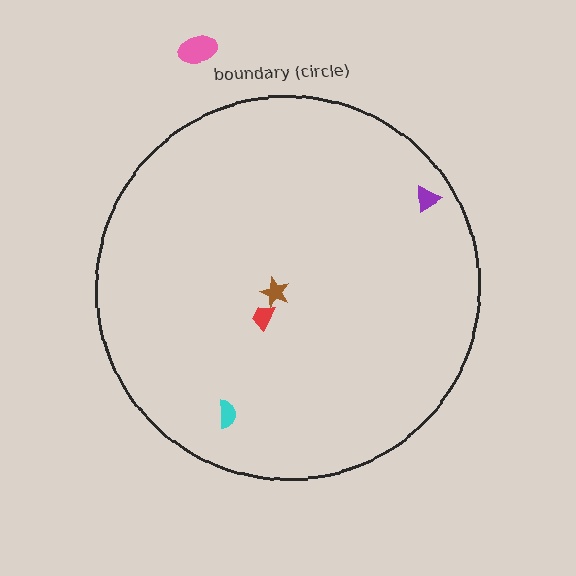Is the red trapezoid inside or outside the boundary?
Inside.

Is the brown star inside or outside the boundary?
Inside.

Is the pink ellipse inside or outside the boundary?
Outside.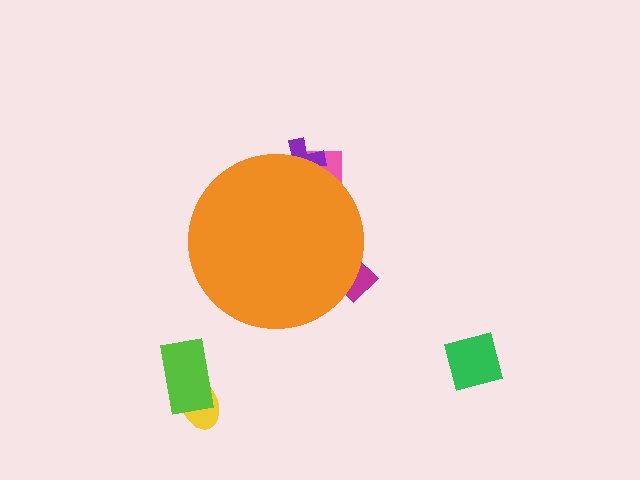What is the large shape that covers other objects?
An orange circle.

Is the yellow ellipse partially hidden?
No, the yellow ellipse is fully visible.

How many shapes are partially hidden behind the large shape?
3 shapes are partially hidden.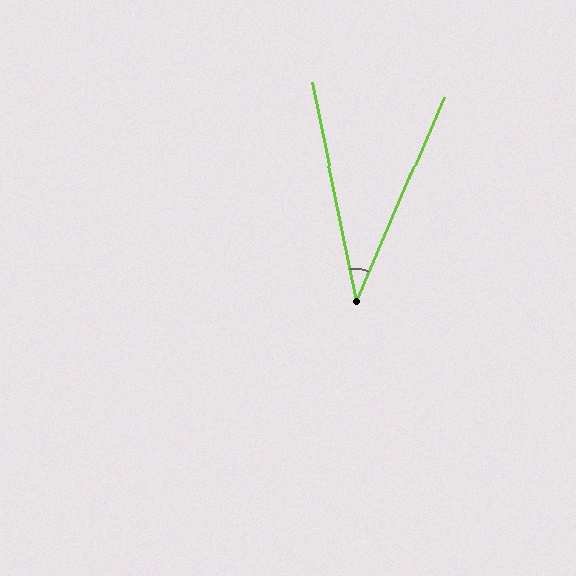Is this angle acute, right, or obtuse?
It is acute.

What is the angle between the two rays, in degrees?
Approximately 35 degrees.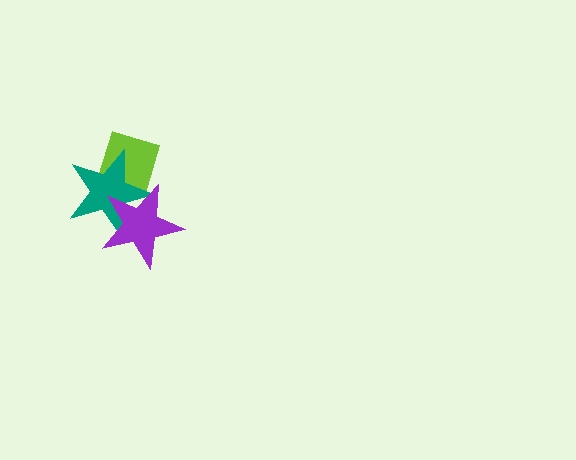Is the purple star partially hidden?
No, no other shape covers it.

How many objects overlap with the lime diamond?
2 objects overlap with the lime diamond.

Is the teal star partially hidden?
Yes, it is partially covered by another shape.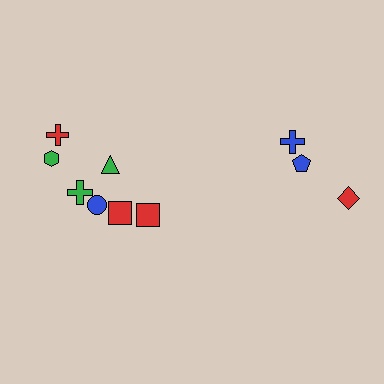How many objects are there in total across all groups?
There are 10 objects.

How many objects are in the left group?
There are 7 objects.